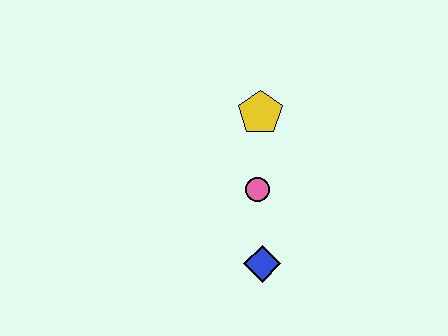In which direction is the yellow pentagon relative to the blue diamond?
The yellow pentagon is above the blue diamond.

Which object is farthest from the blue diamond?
The yellow pentagon is farthest from the blue diamond.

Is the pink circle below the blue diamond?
No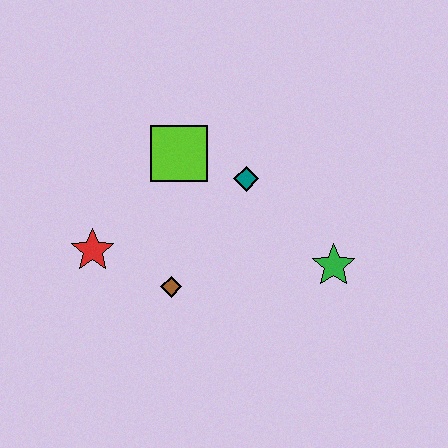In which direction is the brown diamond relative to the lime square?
The brown diamond is below the lime square.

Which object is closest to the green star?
The teal diamond is closest to the green star.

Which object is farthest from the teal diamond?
The red star is farthest from the teal diamond.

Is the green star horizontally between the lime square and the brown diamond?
No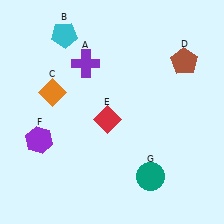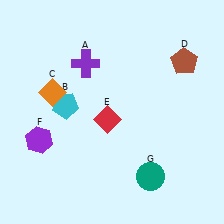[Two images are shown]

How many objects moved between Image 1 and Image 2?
1 object moved between the two images.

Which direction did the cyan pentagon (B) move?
The cyan pentagon (B) moved down.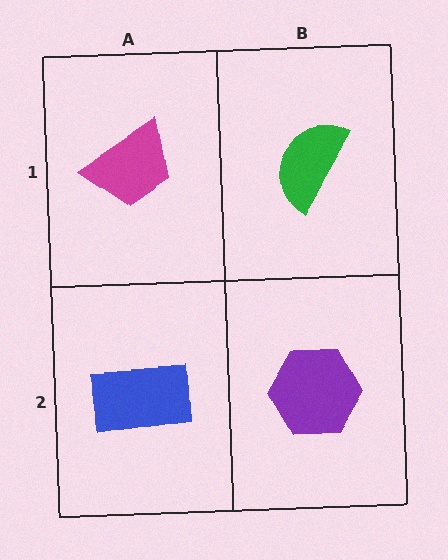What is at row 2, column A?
A blue rectangle.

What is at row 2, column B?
A purple hexagon.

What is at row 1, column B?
A green semicircle.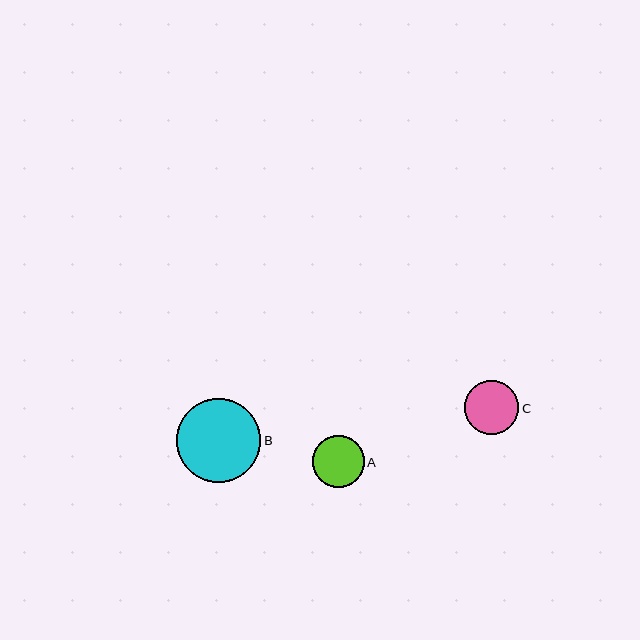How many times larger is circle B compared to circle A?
Circle B is approximately 1.6 times the size of circle A.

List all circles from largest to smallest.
From largest to smallest: B, C, A.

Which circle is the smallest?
Circle A is the smallest with a size of approximately 52 pixels.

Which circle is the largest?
Circle B is the largest with a size of approximately 84 pixels.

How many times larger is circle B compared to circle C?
Circle B is approximately 1.5 times the size of circle C.